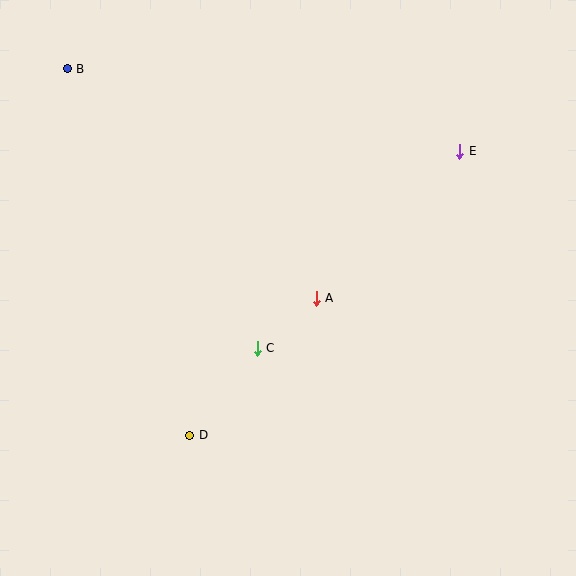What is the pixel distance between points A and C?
The distance between A and C is 77 pixels.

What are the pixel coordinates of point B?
Point B is at (67, 69).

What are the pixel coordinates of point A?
Point A is at (316, 298).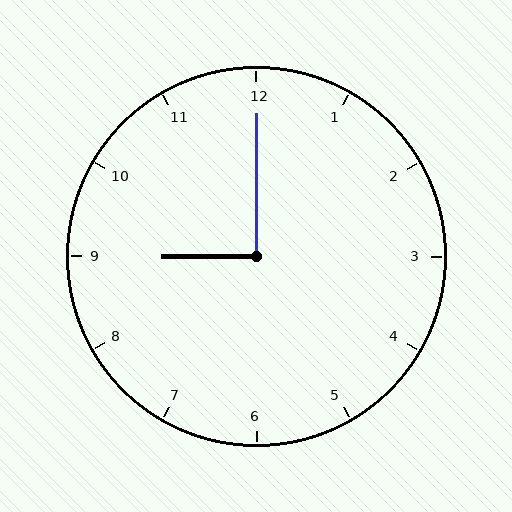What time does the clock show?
9:00.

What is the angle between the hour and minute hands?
Approximately 90 degrees.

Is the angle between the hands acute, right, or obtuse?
It is right.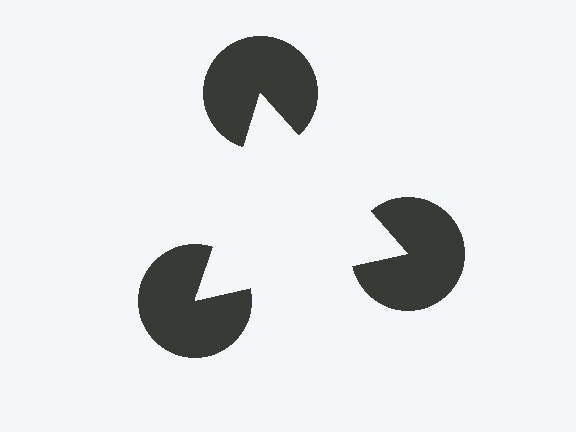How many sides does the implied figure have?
3 sides.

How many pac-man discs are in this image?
There are 3 — one at each vertex of the illusory triangle.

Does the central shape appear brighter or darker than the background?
It typically appears slightly brighter than the background, even though no actual brightness change is drawn.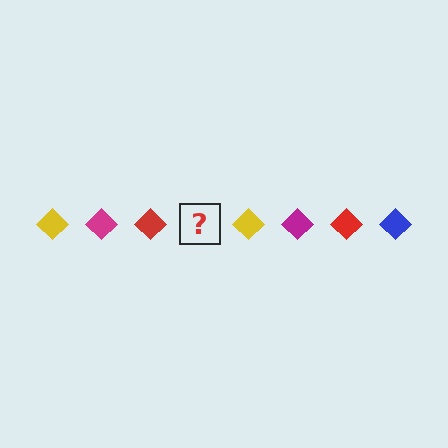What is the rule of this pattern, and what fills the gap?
The rule is that the pattern cycles through yellow, magenta, red, blue diamonds. The gap should be filled with a blue diamond.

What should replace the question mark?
The question mark should be replaced with a blue diamond.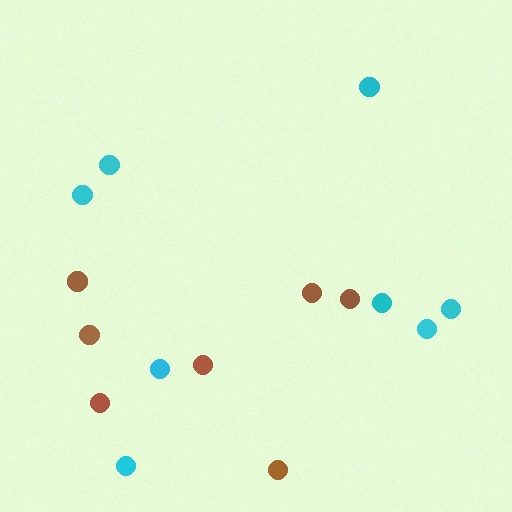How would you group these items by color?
There are 2 groups: one group of brown circles (7) and one group of cyan circles (8).